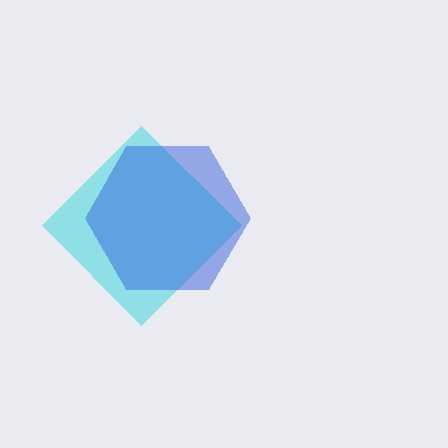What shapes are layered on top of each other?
The layered shapes are: a cyan diamond, a blue hexagon.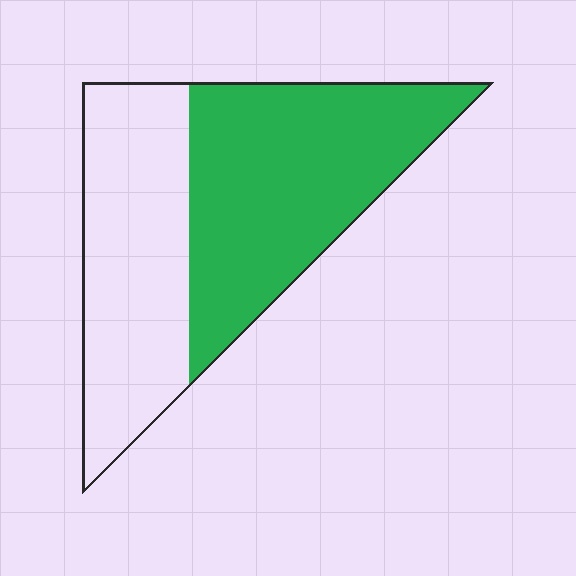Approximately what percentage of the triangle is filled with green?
Approximately 55%.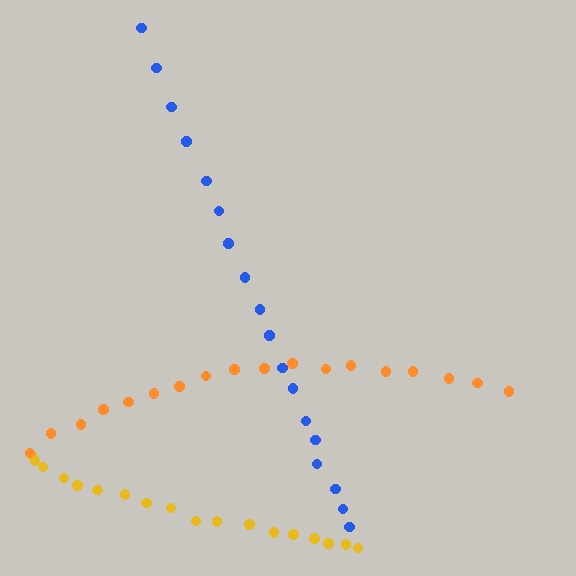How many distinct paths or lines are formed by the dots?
There are 3 distinct paths.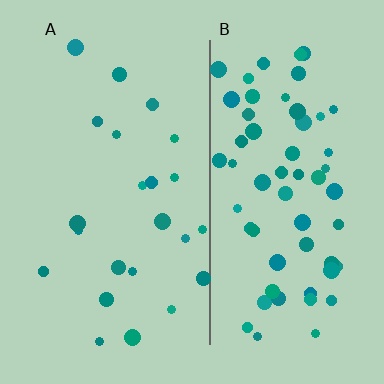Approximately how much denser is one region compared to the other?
Approximately 2.6× — region B over region A.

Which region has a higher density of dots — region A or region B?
B (the right).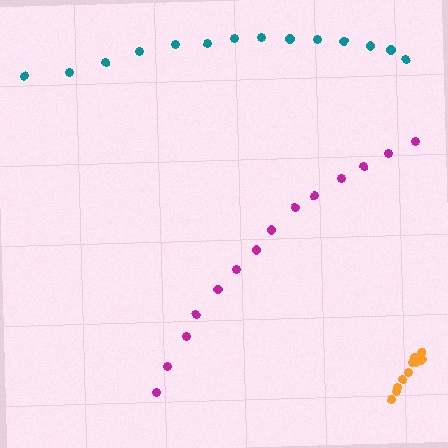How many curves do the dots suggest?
There are 3 distinct paths.